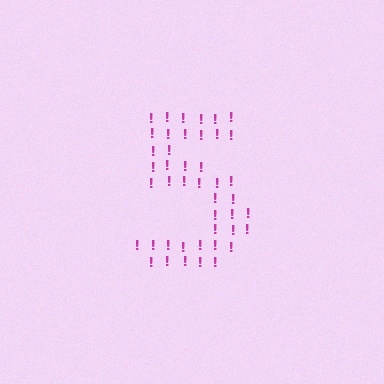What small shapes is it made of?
It is made of small exclamation marks.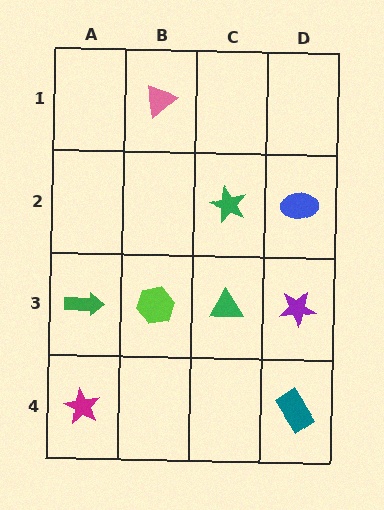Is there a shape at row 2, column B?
No, that cell is empty.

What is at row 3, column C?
A green triangle.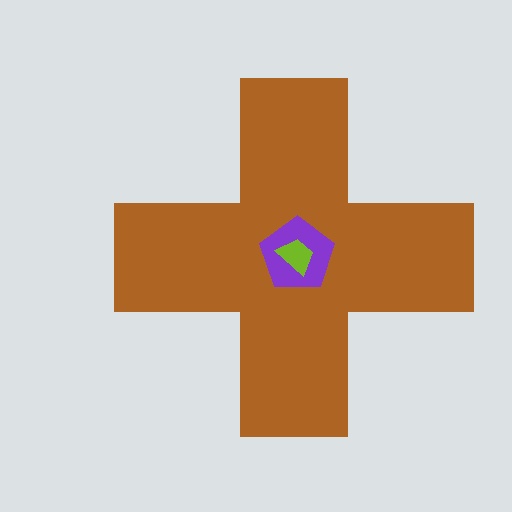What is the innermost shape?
The lime trapezoid.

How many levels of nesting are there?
3.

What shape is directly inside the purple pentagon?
The lime trapezoid.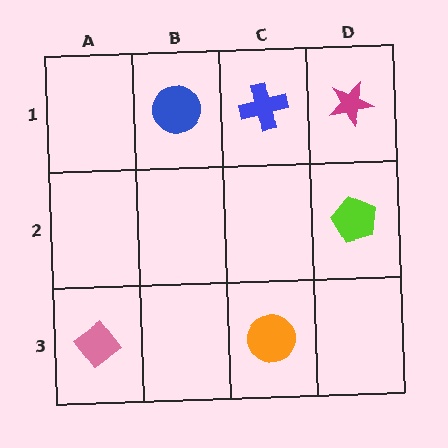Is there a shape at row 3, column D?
No, that cell is empty.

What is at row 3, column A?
A pink diamond.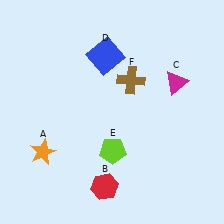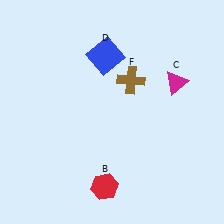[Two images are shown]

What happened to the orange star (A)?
The orange star (A) was removed in Image 2. It was in the bottom-left area of Image 1.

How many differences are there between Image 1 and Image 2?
There are 2 differences between the two images.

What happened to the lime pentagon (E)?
The lime pentagon (E) was removed in Image 2. It was in the bottom-right area of Image 1.